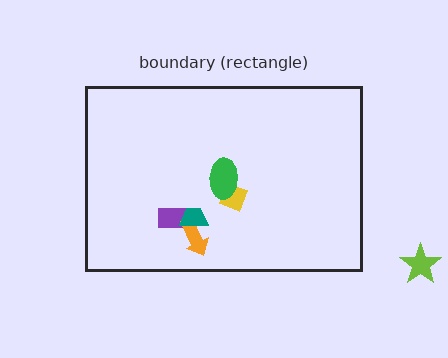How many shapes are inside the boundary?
5 inside, 1 outside.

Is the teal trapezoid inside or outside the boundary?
Inside.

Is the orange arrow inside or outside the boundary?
Inside.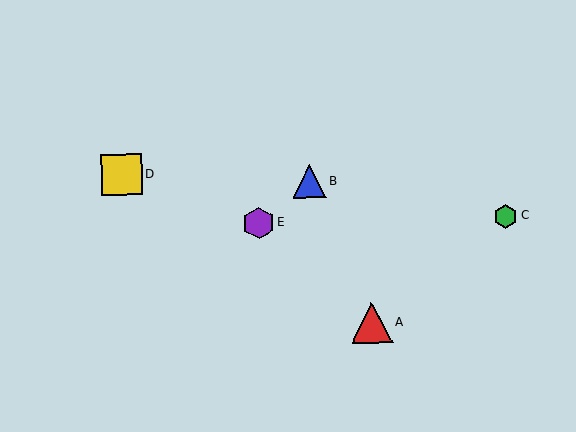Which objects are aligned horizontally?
Objects C, E are aligned horizontally.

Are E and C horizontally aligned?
Yes, both are at y≈223.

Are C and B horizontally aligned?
No, C is at y≈216 and B is at y≈181.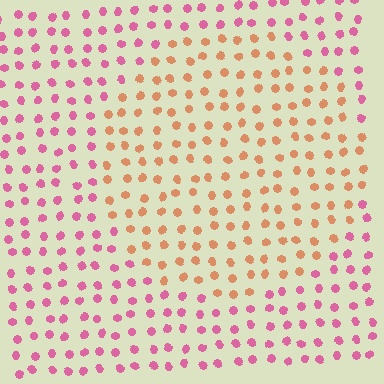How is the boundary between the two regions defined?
The boundary is defined purely by a slight shift in hue (about 51 degrees). Spacing, size, and orientation are identical on both sides.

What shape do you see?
I see a circle.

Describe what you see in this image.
The image is filled with small pink elements in a uniform arrangement. A circle-shaped region is visible where the elements are tinted to a slightly different hue, forming a subtle color boundary.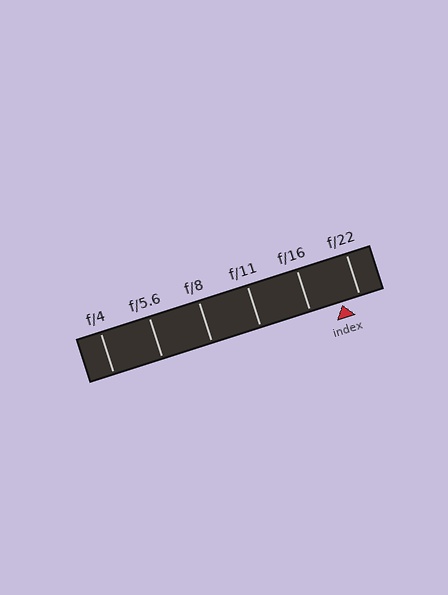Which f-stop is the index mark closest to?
The index mark is closest to f/22.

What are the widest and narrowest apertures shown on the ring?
The widest aperture shown is f/4 and the narrowest is f/22.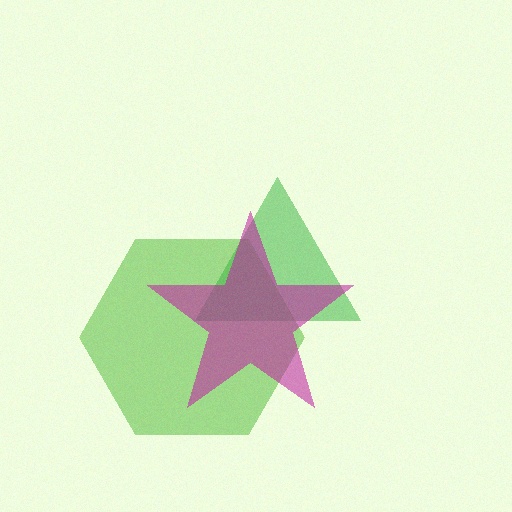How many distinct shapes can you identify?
There are 3 distinct shapes: a lime hexagon, a green triangle, a magenta star.